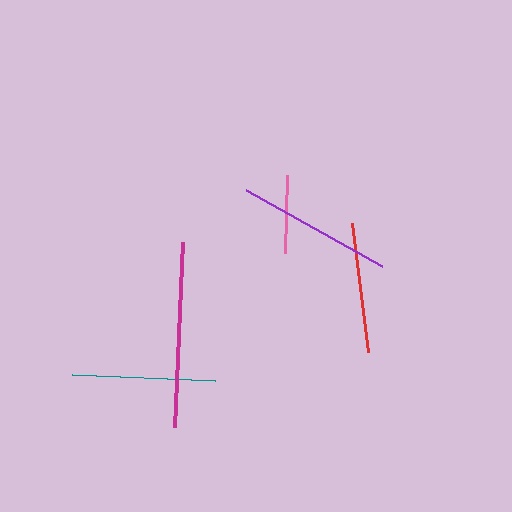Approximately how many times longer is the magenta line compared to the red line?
The magenta line is approximately 1.4 times the length of the red line.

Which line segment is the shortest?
The pink line is the shortest at approximately 78 pixels.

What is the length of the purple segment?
The purple segment is approximately 156 pixels long.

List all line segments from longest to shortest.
From longest to shortest: magenta, purple, teal, red, pink.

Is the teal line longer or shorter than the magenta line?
The magenta line is longer than the teal line.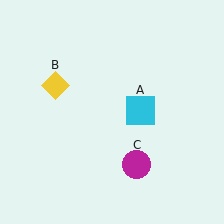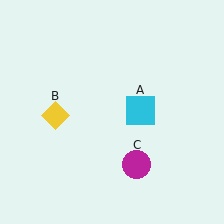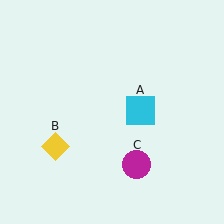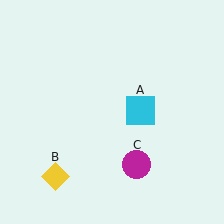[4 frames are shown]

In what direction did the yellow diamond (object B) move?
The yellow diamond (object B) moved down.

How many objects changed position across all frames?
1 object changed position: yellow diamond (object B).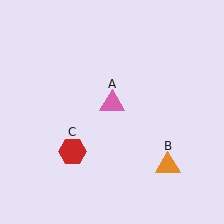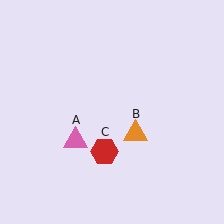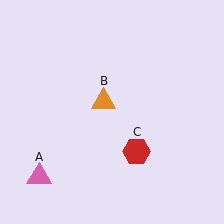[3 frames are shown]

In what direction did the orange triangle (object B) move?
The orange triangle (object B) moved up and to the left.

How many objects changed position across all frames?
3 objects changed position: pink triangle (object A), orange triangle (object B), red hexagon (object C).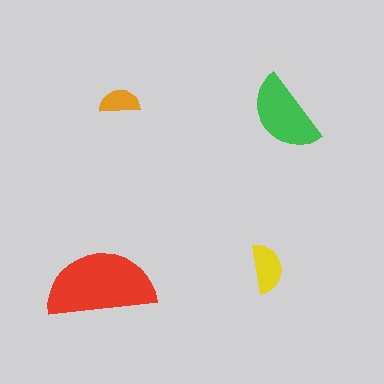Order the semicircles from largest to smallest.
the red one, the green one, the yellow one, the orange one.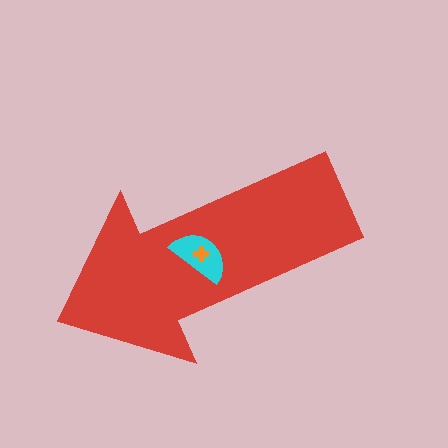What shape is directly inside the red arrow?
The cyan semicircle.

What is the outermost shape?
The red arrow.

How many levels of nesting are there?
3.